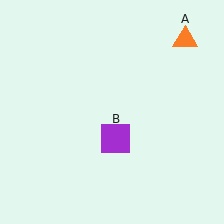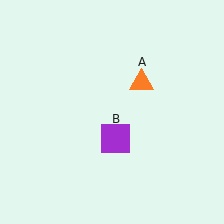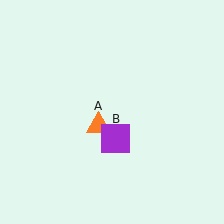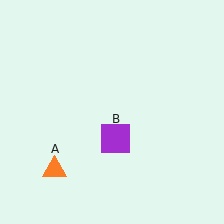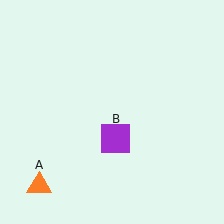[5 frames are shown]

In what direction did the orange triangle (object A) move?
The orange triangle (object A) moved down and to the left.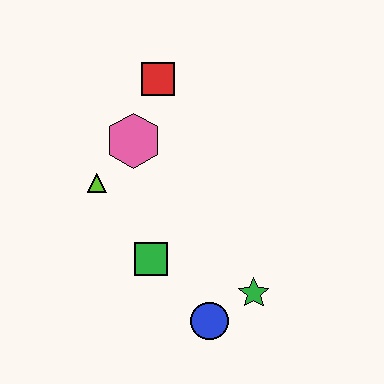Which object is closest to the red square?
The pink hexagon is closest to the red square.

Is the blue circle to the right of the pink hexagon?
Yes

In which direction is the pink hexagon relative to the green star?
The pink hexagon is above the green star.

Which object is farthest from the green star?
The red square is farthest from the green star.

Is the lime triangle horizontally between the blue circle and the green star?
No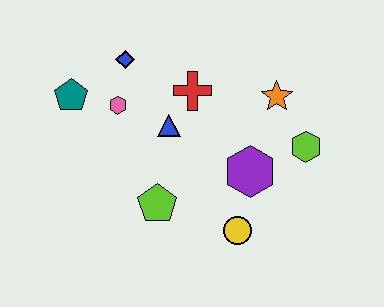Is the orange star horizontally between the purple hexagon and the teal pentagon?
No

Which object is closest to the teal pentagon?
The pink hexagon is closest to the teal pentagon.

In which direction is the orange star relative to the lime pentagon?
The orange star is to the right of the lime pentagon.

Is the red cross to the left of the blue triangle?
No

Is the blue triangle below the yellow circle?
No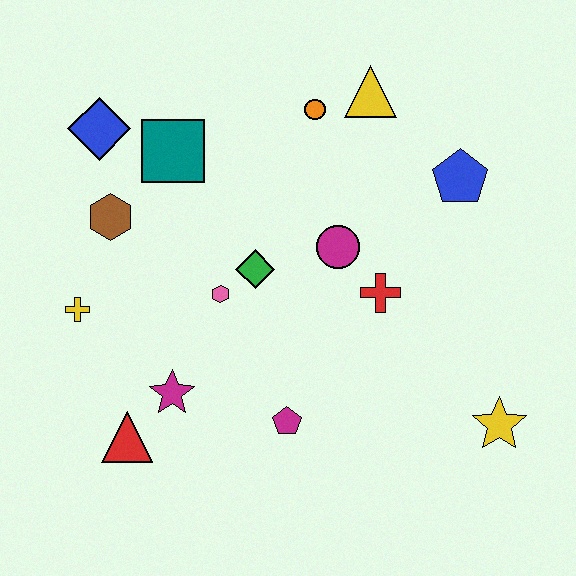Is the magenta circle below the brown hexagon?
Yes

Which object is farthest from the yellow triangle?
The red triangle is farthest from the yellow triangle.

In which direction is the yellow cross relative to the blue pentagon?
The yellow cross is to the left of the blue pentagon.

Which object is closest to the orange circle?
The yellow triangle is closest to the orange circle.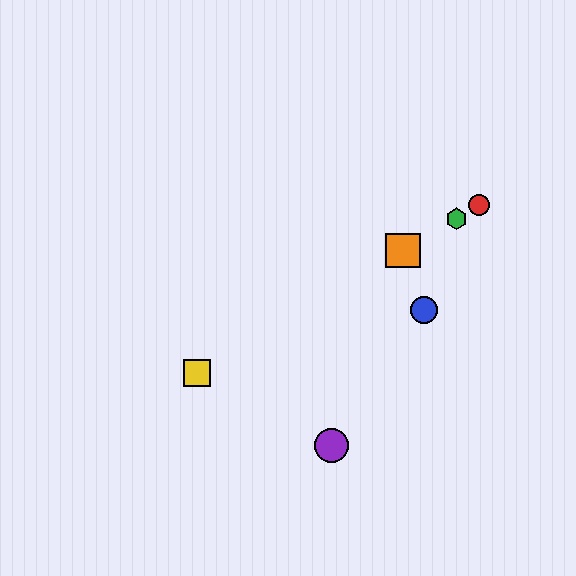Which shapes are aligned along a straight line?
The red circle, the green hexagon, the yellow square, the orange square are aligned along a straight line.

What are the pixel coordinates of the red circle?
The red circle is at (479, 205).